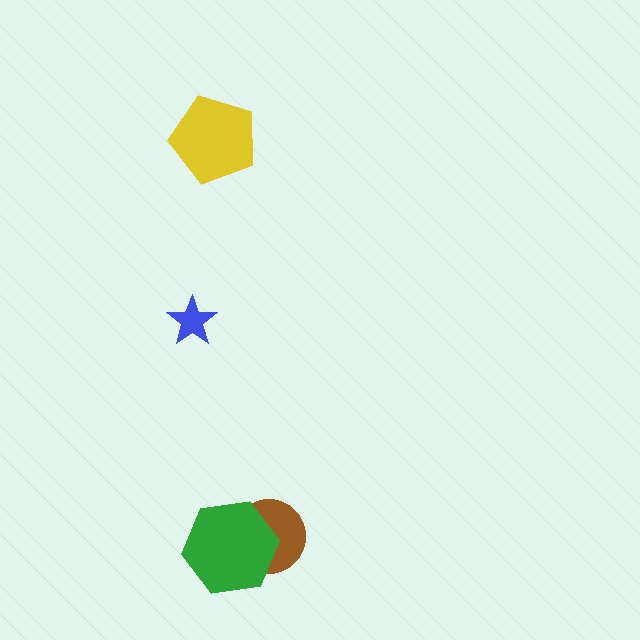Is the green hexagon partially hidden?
No, no other shape covers it.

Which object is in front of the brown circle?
The green hexagon is in front of the brown circle.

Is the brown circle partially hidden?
Yes, it is partially covered by another shape.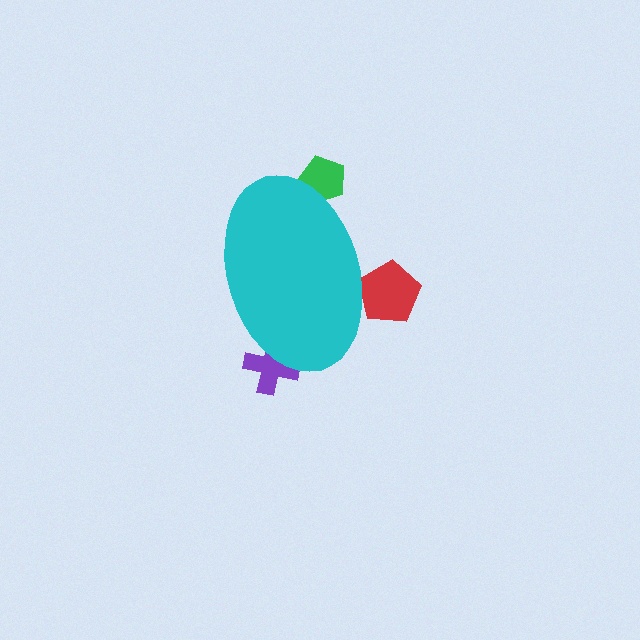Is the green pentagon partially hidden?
Yes, the green pentagon is partially hidden behind the cyan ellipse.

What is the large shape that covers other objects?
A cyan ellipse.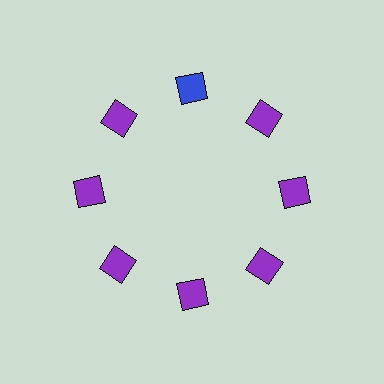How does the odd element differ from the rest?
It has a different color: blue instead of purple.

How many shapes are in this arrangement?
There are 8 shapes arranged in a ring pattern.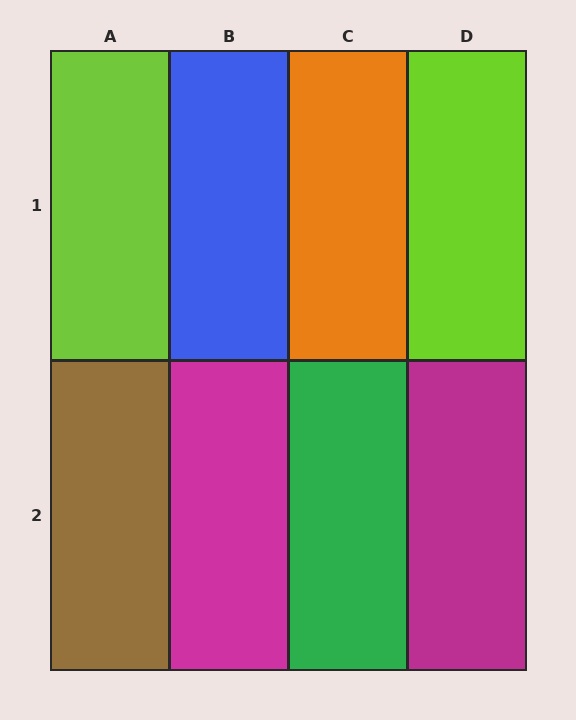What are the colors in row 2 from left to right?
Brown, magenta, green, magenta.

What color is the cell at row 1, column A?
Lime.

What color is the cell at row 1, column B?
Blue.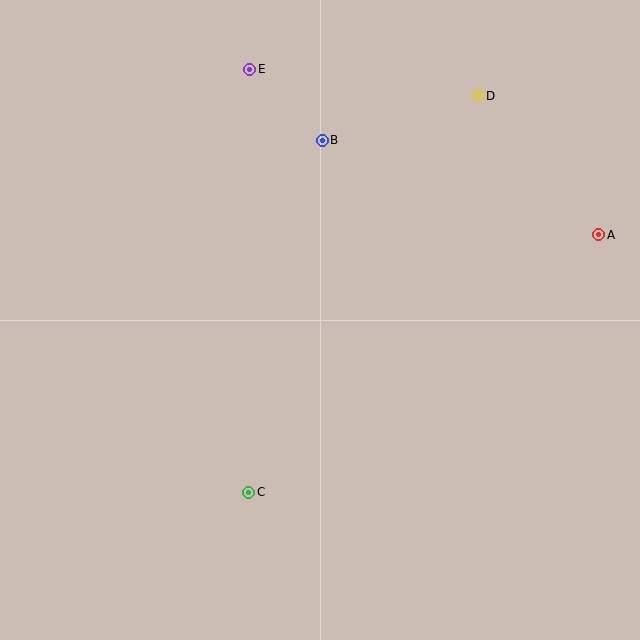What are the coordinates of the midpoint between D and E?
The midpoint between D and E is at (364, 83).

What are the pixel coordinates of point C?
Point C is at (249, 492).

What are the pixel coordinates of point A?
Point A is at (599, 235).